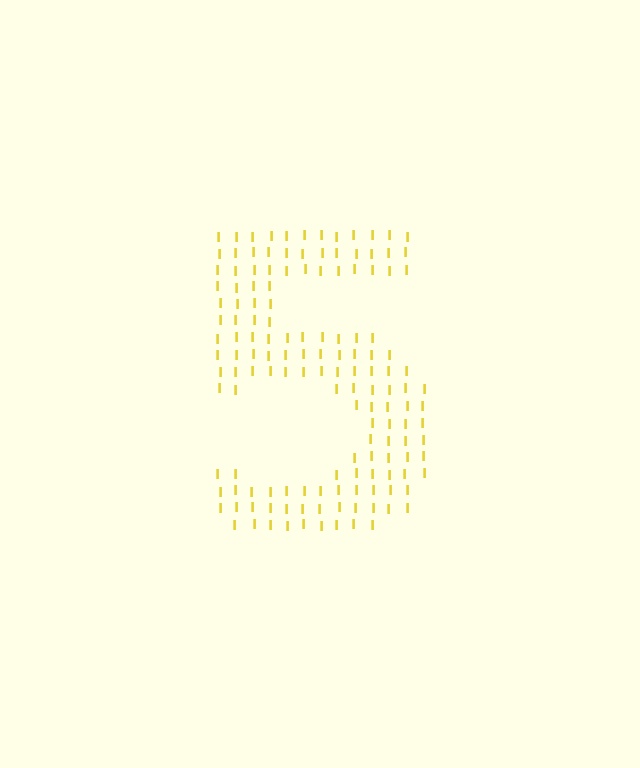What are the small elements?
The small elements are letter I's.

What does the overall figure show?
The overall figure shows the digit 5.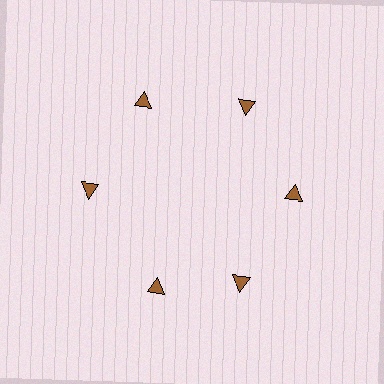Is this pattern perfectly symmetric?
No. The 6 brown triangles are arranged in a ring, but one element near the 7 o'clock position is rotated out of alignment along the ring, breaking the 6-fold rotational symmetry.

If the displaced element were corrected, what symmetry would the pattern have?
It would have 6-fold rotational symmetry — the pattern would map onto itself every 60 degrees.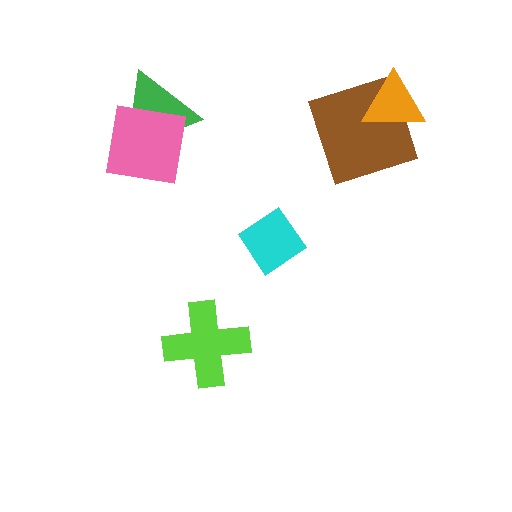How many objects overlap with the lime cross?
0 objects overlap with the lime cross.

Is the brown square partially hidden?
Yes, it is partially covered by another shape.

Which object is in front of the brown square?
The orange triangle is in front of the brown square.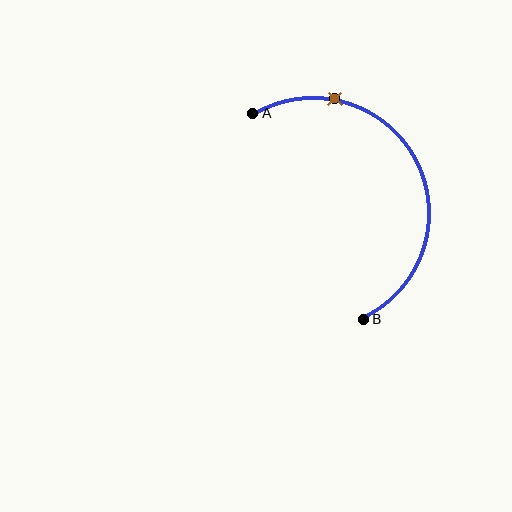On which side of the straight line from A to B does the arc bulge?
The arc bulges to the right of the straight line connecting A and B.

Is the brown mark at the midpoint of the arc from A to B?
No. The brown mark lies on the arc but is closer to endpoint A. The arc midpoint would be at the point on the curve equidistant along the arc from both A and B.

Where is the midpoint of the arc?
The arc midpoint is the point on the curve farthest from the straight line joining A and B. It sits to the right of that line.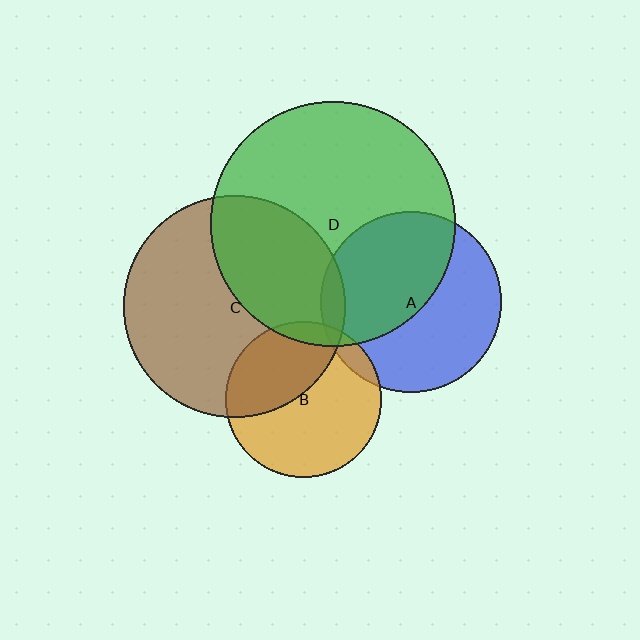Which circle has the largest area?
Circle D (green).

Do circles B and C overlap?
Yes.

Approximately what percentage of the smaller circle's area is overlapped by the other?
Approximately 40%.